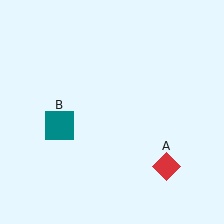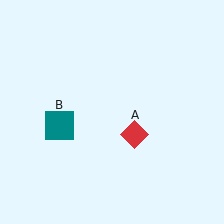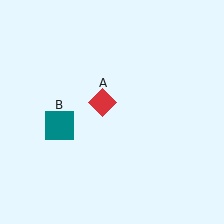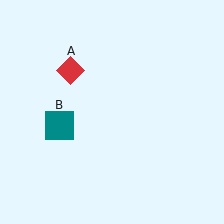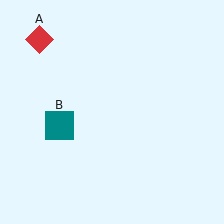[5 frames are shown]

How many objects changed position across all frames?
1 object changed position: red diamond (object A).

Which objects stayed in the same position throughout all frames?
Teal square (object B) remained stationary.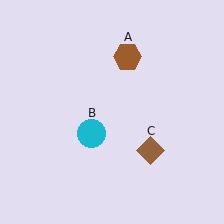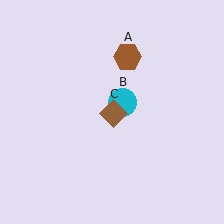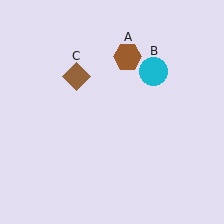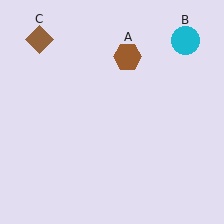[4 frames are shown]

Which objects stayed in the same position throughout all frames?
Brown hexagon (object A) remained stationary.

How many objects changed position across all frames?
2 objects changed position: cyan circle (object B), brown diamond (object C).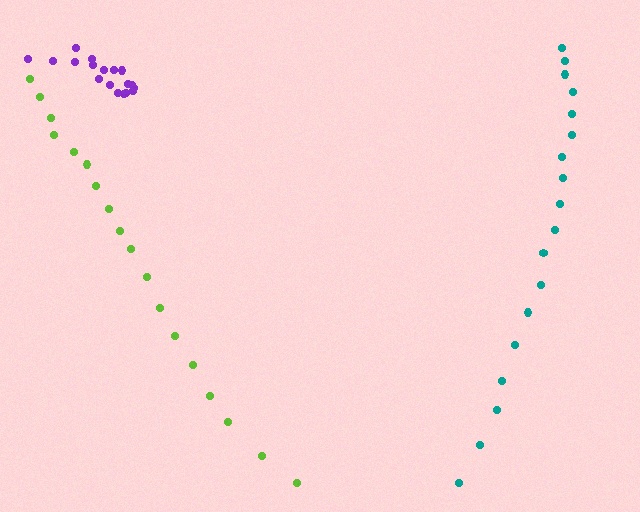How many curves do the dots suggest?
There are 3 distinct paths.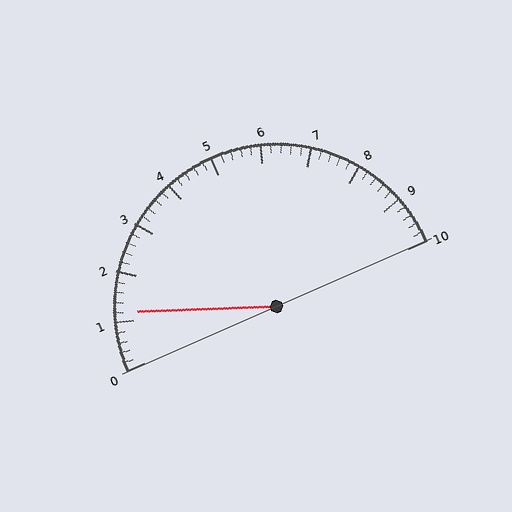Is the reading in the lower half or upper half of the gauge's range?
The reading is in the lower half of the range (0 to 10).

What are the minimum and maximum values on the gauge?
The gauge ranges from 0 to 10.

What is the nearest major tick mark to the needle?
The nearest major tick mark is 1.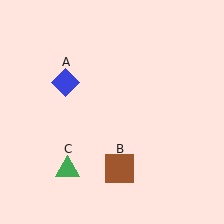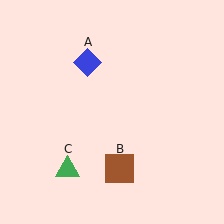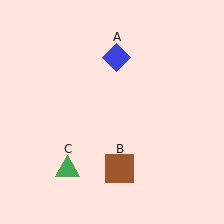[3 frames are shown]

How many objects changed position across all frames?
1 object changed position: blue diamond (object A).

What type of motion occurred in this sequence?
The blue diamond (object A) rotated clockwise around the center of the scene.